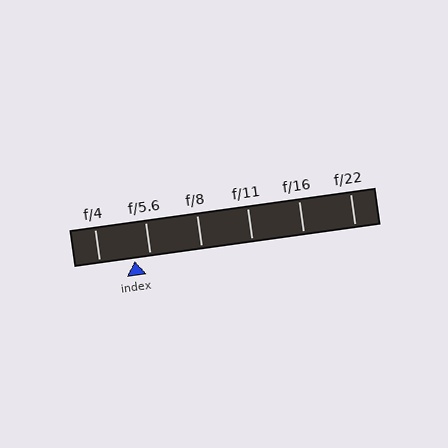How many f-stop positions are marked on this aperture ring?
There are 6 f-stop positions marked.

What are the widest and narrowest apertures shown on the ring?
The widest aperture shown is f/4 and the narrowest is f/22.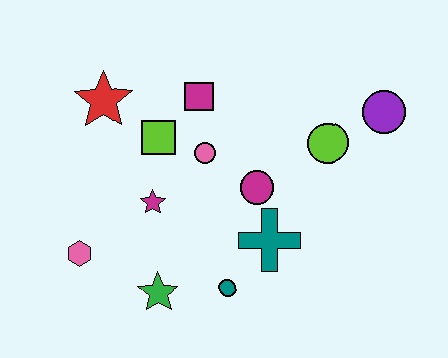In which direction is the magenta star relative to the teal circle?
The magenta star is above the teal circle.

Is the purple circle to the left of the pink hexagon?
No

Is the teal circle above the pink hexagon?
No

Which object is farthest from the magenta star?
The purple circle is farthest from the magenta star.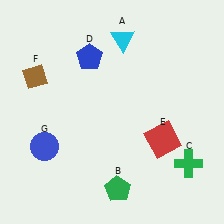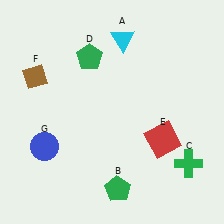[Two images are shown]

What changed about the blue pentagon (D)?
In Image 1, D is blue. In Image 2, it changed to green.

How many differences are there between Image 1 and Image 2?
There is 1 difference between the two images.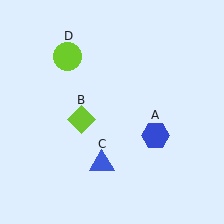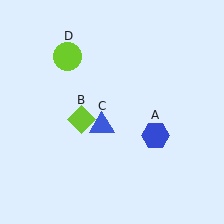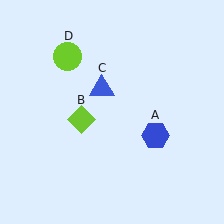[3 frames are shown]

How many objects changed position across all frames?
1 object changed position: blue triangle (object C).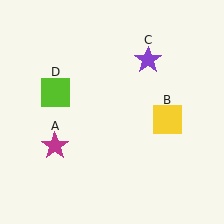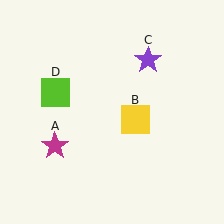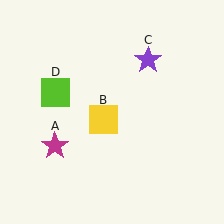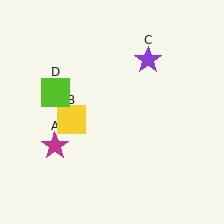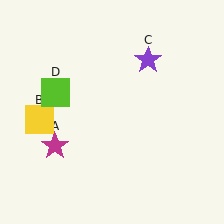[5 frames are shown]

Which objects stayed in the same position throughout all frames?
Magenta star (object A) and purple star (object C) and lime square (object D) remained stationary.